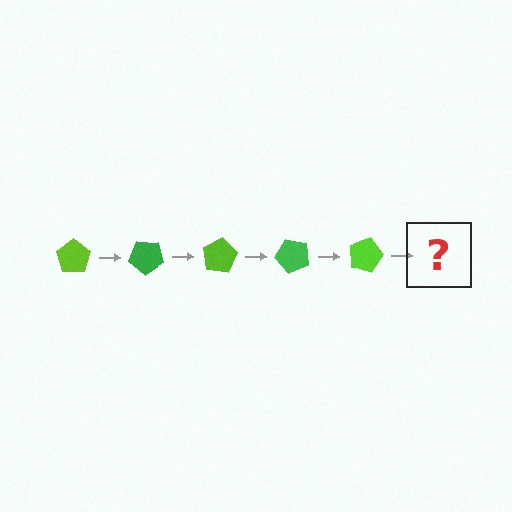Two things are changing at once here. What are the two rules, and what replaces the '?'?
The two rules are that it rotates 40 degrees each step and the color cycles through lime and green. The '?' should be a green pentagon, rotated 200 degrees from the start.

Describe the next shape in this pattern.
It should be a green pentagon, rotated 200 degrees from the start.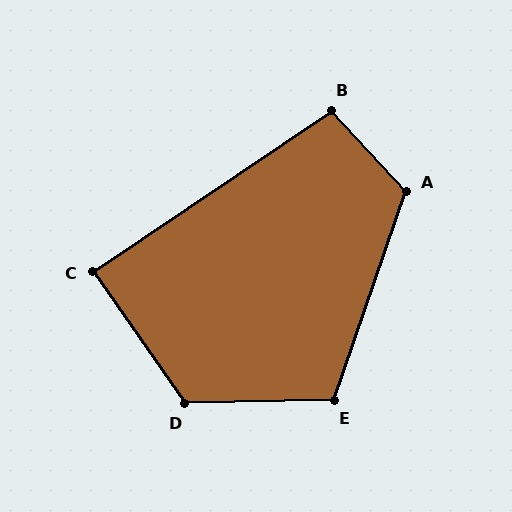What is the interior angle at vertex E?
Approximately 111 degrees (obtuse).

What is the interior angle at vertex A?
Approximately 118 degrees (obtuse).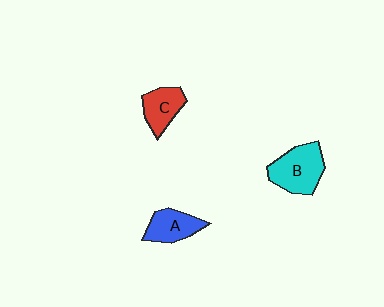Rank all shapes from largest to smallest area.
From largest to smallest: B (cyan), A (blue), C (red).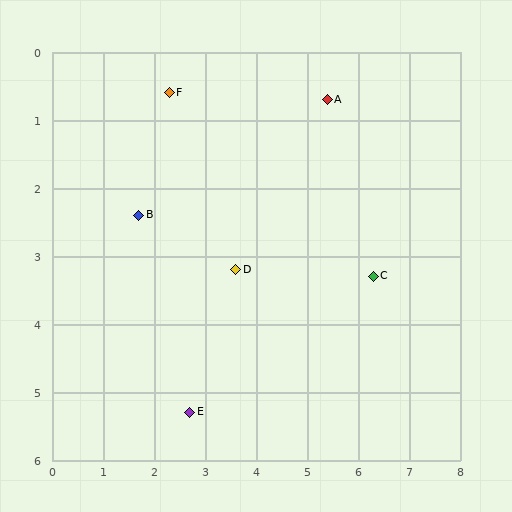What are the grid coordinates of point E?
Point E is at approximately (2.7, 5.3).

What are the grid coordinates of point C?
Point C is at approximately (6.3, 3.3).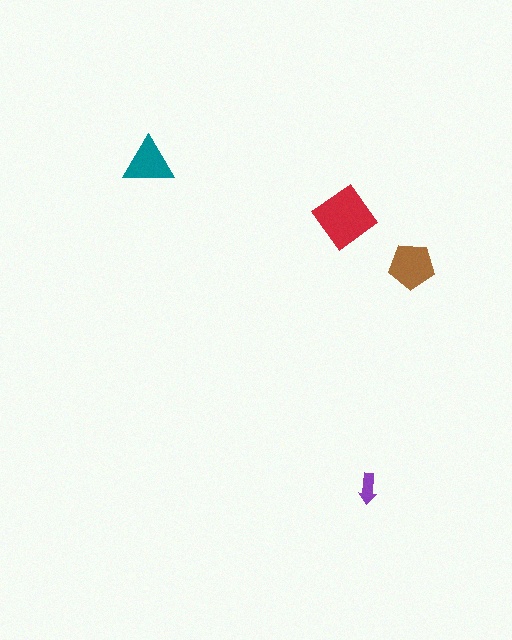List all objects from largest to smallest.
The red diamond, the brown pentagon, the teal triangle, the purple arrow.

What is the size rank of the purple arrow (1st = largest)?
4th.